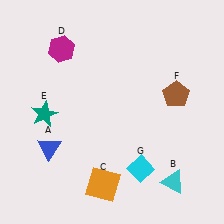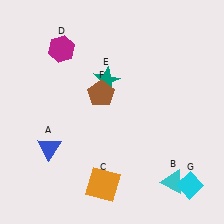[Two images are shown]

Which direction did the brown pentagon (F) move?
The brown pentagon (F) moved left.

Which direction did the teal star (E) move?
The teal star (E) moved right.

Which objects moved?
The objects that moved are: the teal star (E), the brown pentagon (F), the cyan diamond (G).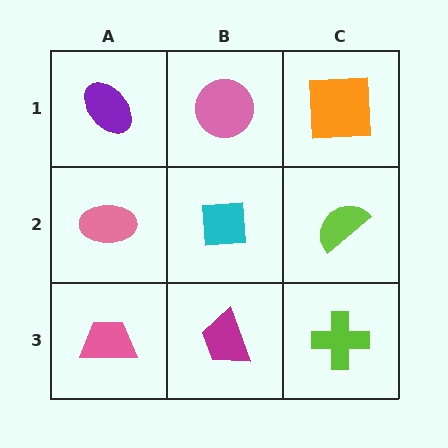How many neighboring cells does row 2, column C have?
3.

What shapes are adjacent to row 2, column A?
A purple ellipse (row 1, column A), a pink trapezoid (row 3, column A), a cyan square (row 2, column B).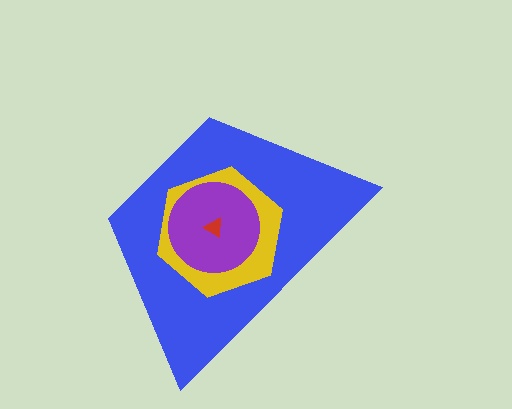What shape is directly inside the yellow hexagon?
The purple circle.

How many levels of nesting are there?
4.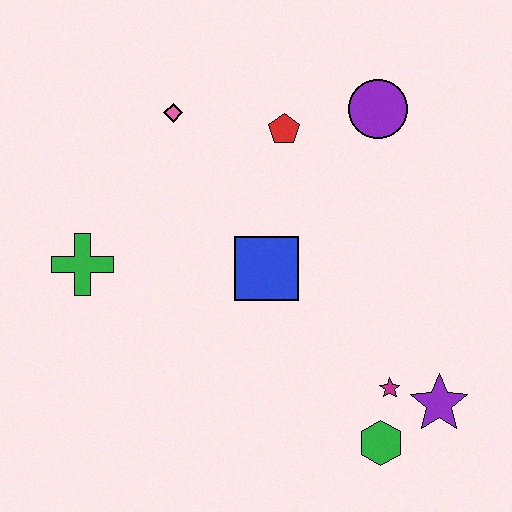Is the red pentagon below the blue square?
No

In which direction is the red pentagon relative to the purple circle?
The red pentagon is to the left of the purple circle.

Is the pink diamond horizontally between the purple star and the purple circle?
No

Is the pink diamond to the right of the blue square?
No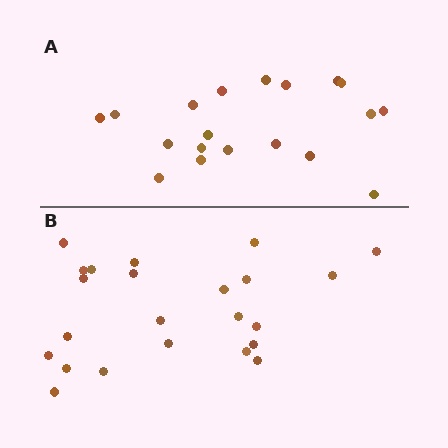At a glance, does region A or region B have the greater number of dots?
Region B (the bottom region) has more dots.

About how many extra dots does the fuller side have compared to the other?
Region B has about 4 more dots than region A.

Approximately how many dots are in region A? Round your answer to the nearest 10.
About 20 dots. (The exact count is 19, which rounds to 20.)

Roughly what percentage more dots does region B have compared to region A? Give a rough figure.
About 20% more.